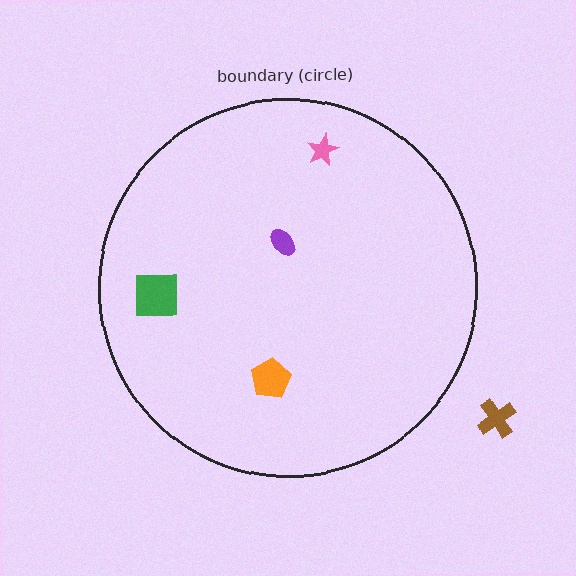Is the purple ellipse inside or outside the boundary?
Inside.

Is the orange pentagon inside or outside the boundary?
Inside.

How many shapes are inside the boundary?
4 inside, 1 outside.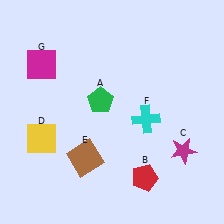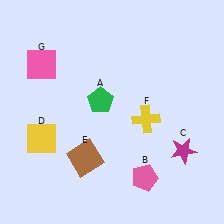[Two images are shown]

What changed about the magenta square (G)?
In Image 1, G is magenta. In Image 2, it changed to pink.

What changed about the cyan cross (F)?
In Image 1, F is cyan. In Image 2, it changed to yellow.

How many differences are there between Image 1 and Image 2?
There are 3 differences between the two images.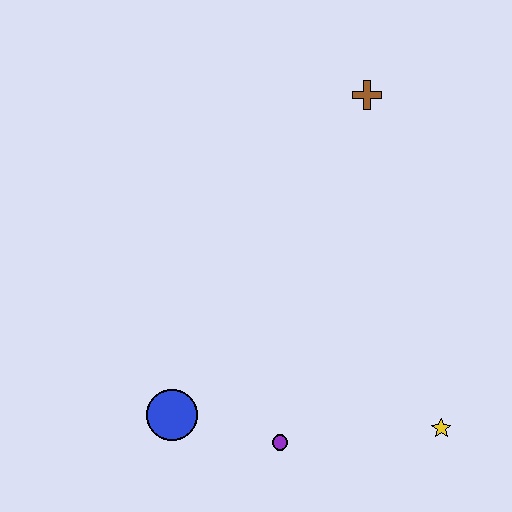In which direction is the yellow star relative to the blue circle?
The yellow star is to the right of the blue circle.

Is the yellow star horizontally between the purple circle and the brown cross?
No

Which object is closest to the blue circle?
The purple circle is closest to the blue circle.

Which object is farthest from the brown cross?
The blue circle is farthest from the brown cross.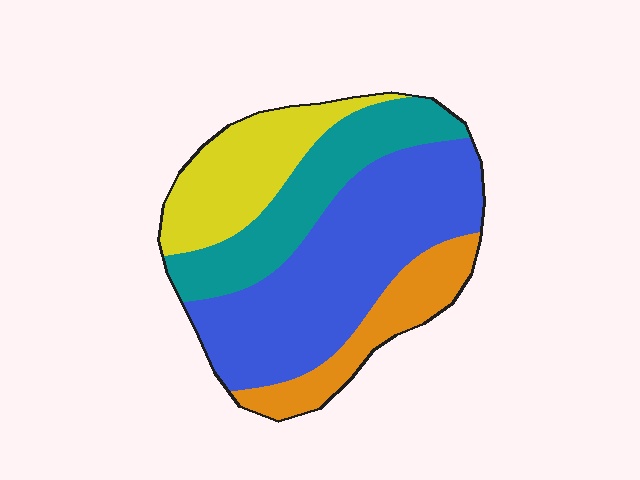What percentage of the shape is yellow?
Yellow covers about 20% of the shape.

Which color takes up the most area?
Blue, at roughly 45%.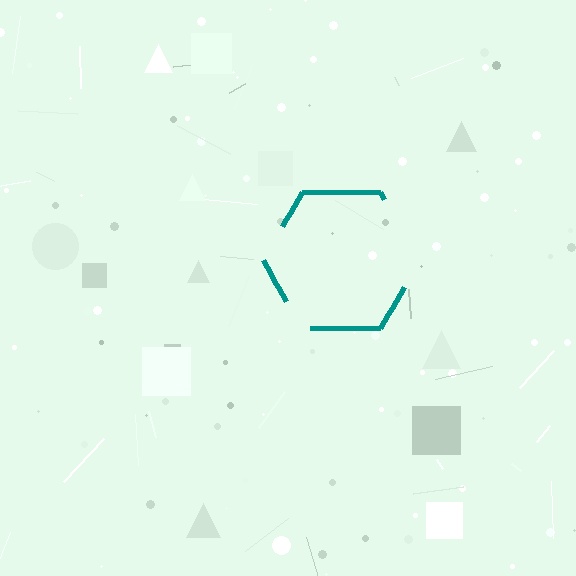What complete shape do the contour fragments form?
The contour fragments form a hexagon.